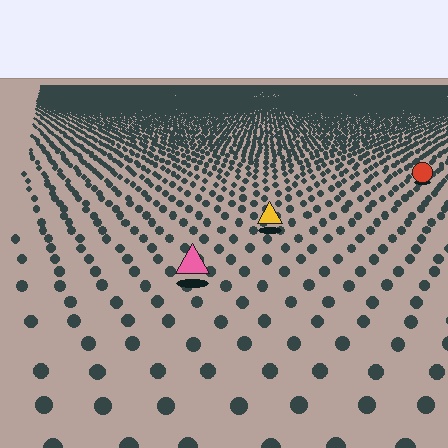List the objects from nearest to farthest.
From nearest to farthest: the pink triangle, the yellow triangle, the red circle.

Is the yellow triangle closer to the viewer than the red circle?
Yes. The yellow triangle is closer — you can tell from the texture gradient: the ground texture is coarser near it.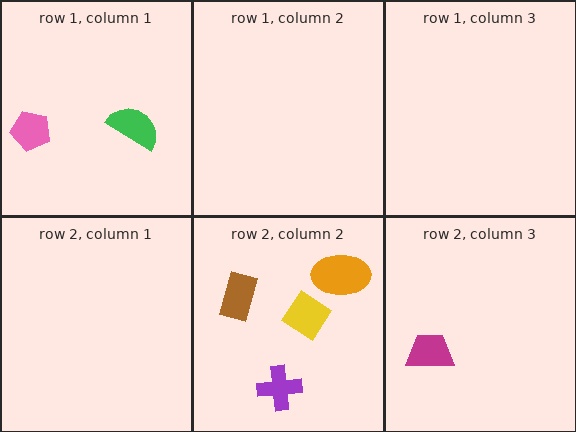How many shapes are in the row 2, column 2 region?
4.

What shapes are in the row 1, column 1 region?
The green semicircle, the pink pentagon.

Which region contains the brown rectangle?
The row 2, column 2 region.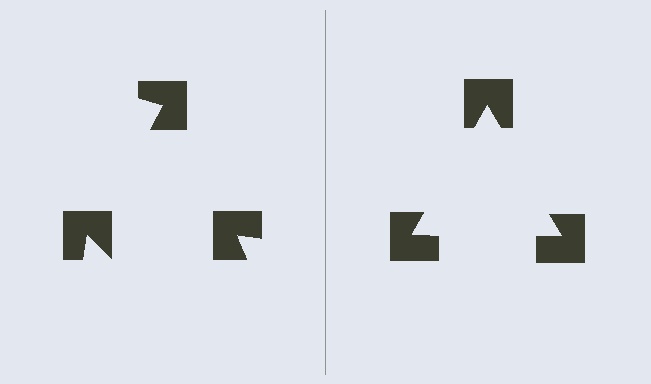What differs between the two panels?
The notched squares are positioned identically on both sides; only the wedge orientations differ. On the right they align to a triangle; on the left they are misaligned.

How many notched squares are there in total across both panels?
6 — 3 on each side.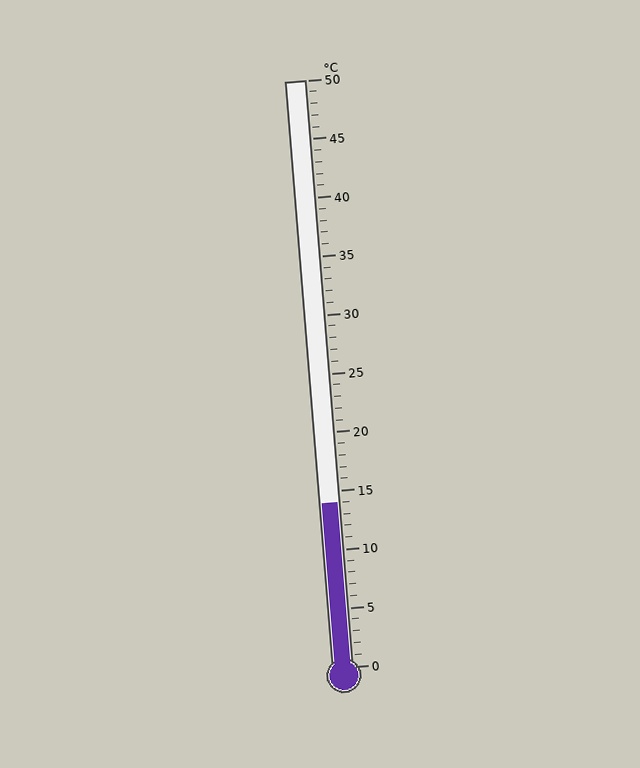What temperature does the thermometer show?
The thermometer shows approximately 14°C.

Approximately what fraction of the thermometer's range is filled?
The thermometer is filled to approximately 30% of its range.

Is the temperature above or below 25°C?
The temperature is below 25°C.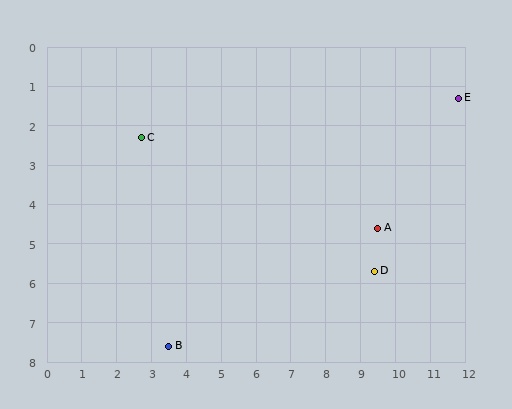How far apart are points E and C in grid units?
Points E and C are about 9.2 grid units apart.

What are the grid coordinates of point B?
Point B is at approximately (3.5, 7.6).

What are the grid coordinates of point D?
Point D is at approximately (9.4, 5.7).